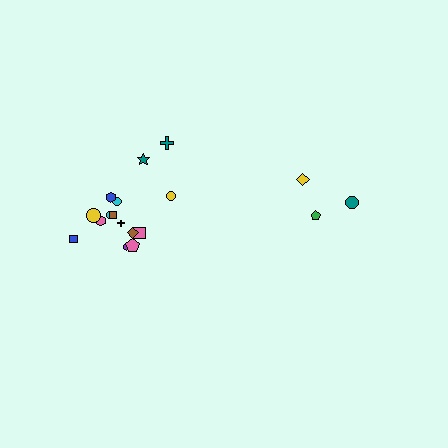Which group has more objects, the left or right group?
The left group.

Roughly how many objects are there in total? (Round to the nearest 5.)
Roughly 20 objects in total.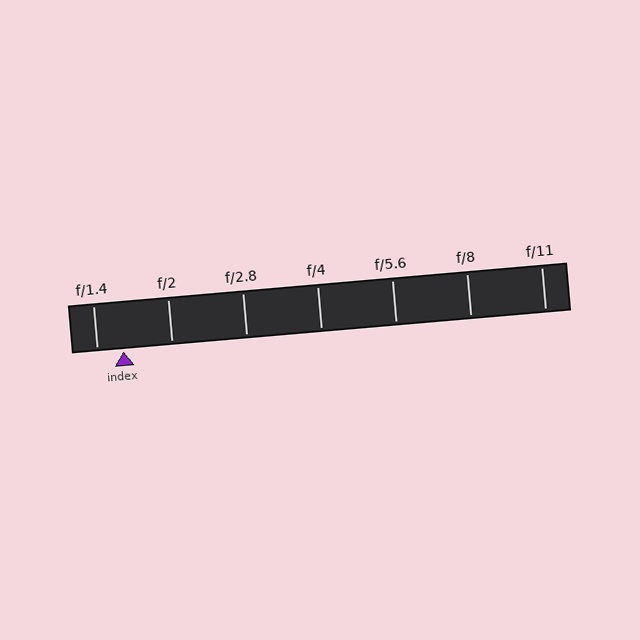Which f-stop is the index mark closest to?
The index mark is closest to f/1.4.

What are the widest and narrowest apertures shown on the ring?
The widest aperture shown is f/1.4 and the narrowest is f/11.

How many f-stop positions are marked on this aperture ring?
There are 7 f-stop positions marked.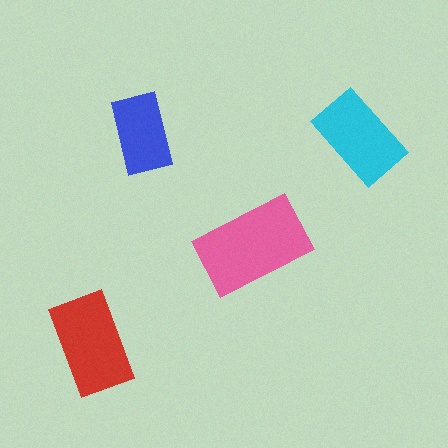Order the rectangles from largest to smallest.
the pink one, the red one, the cyan one, the blue one.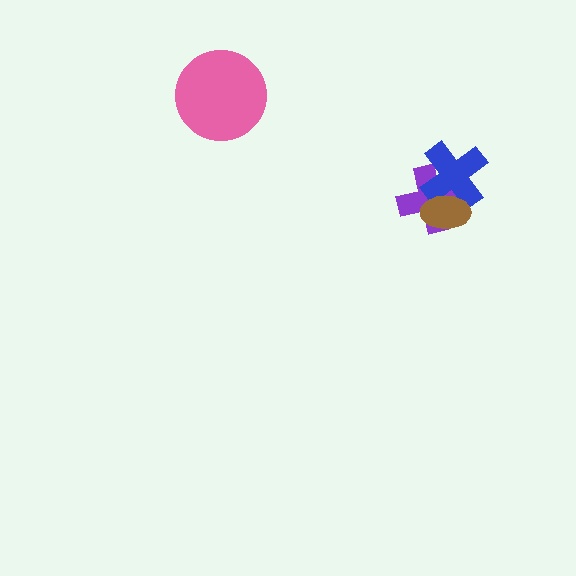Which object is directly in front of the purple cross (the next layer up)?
The blue cross is directly in front of the purple cross.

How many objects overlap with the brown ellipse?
2 objects overlap with the brown ellipse.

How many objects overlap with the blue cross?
2 objects overlap with the blue cross.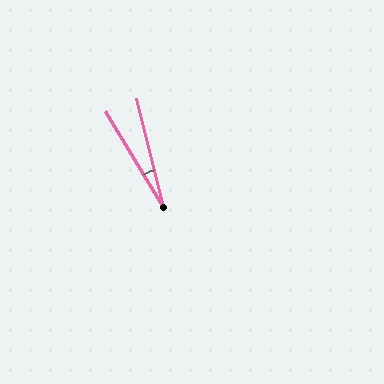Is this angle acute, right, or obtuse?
It is acute.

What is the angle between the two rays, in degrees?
Approximately 17 degrees.